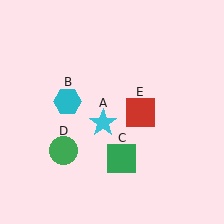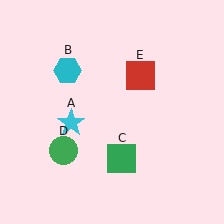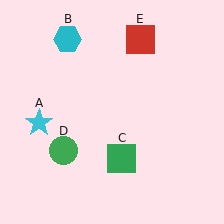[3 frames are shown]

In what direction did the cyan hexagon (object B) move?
The cyan hexagon (object B) moved up.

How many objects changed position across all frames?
3 objects changed position: cyan star (object A), cyan hexagon (object B), red square (object E).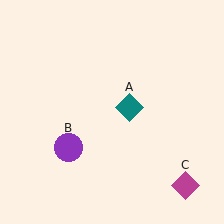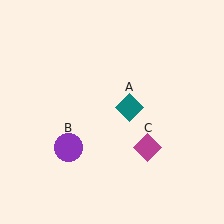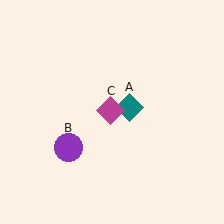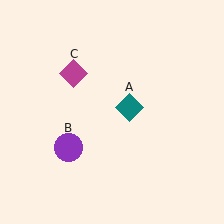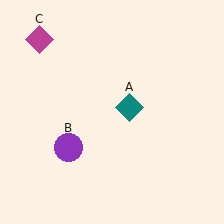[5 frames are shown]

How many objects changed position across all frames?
1 object changed position: magenta diamond (object C).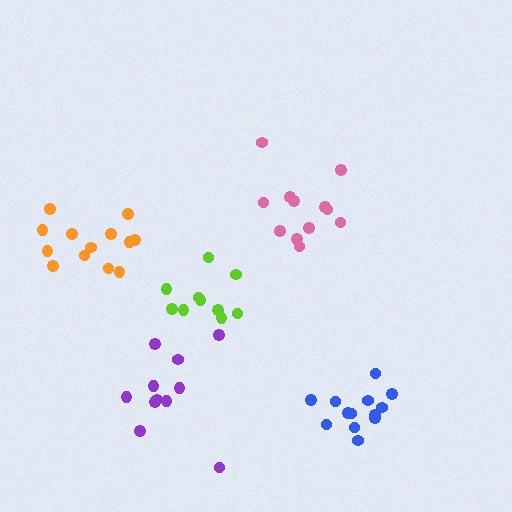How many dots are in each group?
Group 1: 10 dots, Group 2: 13 dots, Group 3: 12 dots, Group 4: 11 dots, Group 5: 13 dots (59 total).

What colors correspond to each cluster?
The clusters are colored: lime, blue, pink, purple, orange.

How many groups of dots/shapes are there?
There are 5 groups.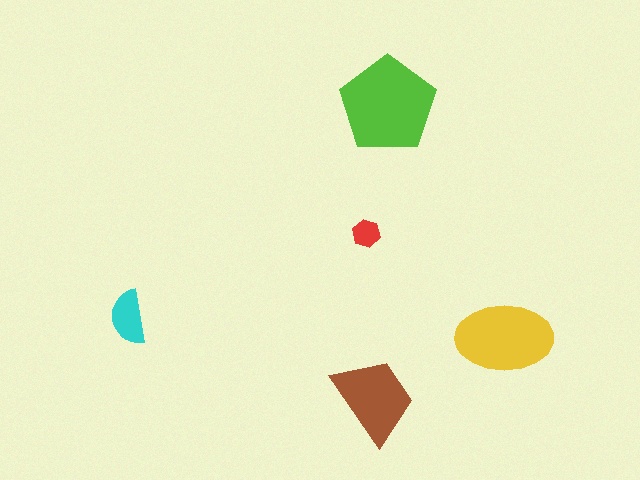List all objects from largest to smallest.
The lime pentagon, the yellow ellipse, the brown trapezoid, the cyan semicircle, the red hexagon.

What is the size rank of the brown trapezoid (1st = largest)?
3rd.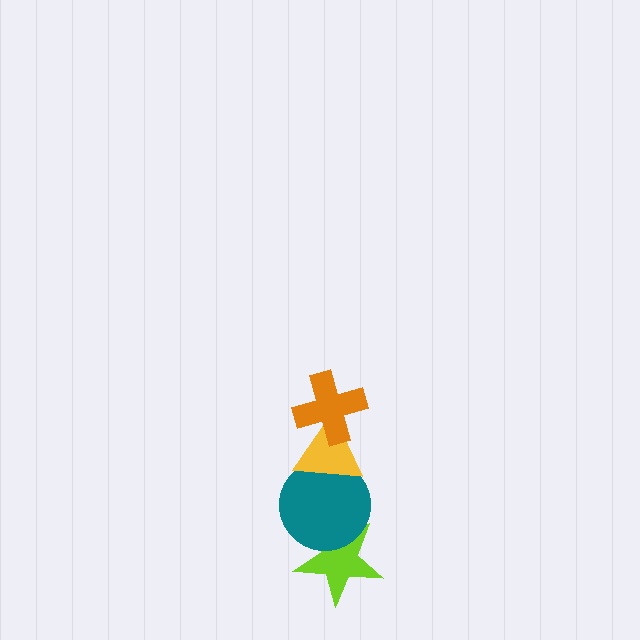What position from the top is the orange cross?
The orange cross is 1st from the top.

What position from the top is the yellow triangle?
The yellow triangle is 2nd from the top.